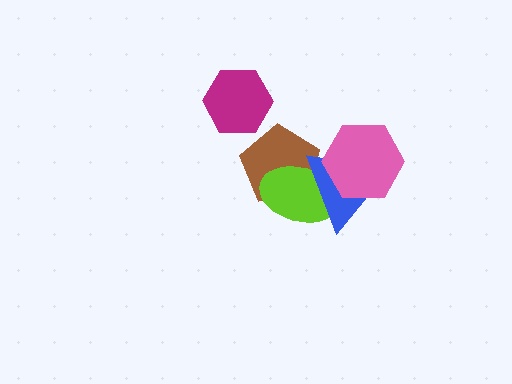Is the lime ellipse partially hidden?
Yes, it is partially covered by another shape.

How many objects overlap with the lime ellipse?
3 objects overlap with the lime ellipse.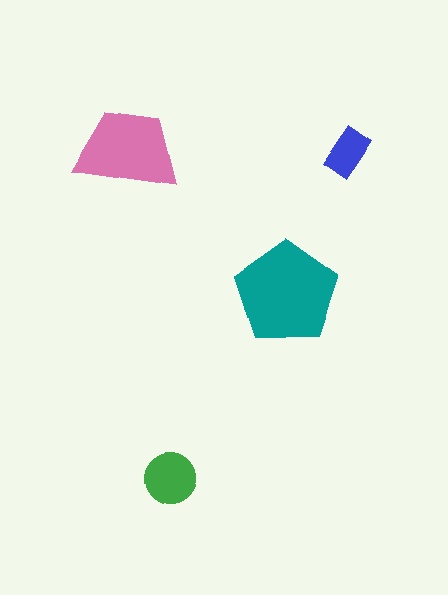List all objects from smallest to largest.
The blue rectangle, the green circle, the pink trapezoid, the teal pentagon.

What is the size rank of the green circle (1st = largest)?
3rd.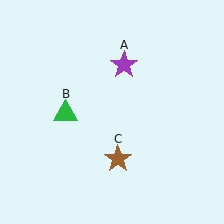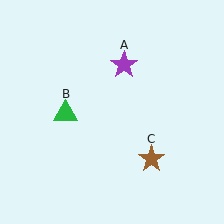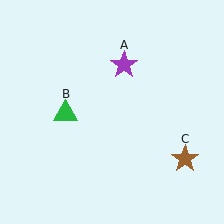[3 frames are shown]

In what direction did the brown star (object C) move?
The brown star (object C) moved right.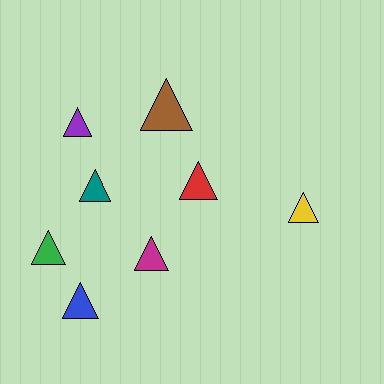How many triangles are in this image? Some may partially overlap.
There are 8 triangles.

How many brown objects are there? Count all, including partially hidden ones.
There is 1 brown object.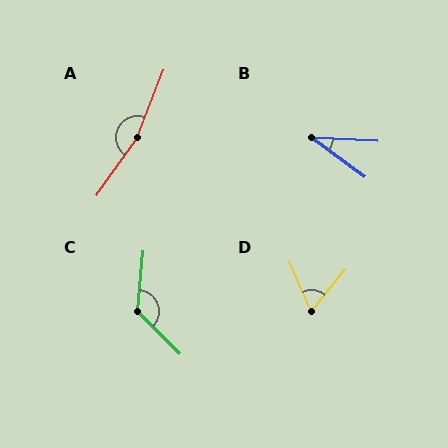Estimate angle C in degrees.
Approximately 130 degrees.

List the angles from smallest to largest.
B (33°), D (62°), C (130°), A (166°).